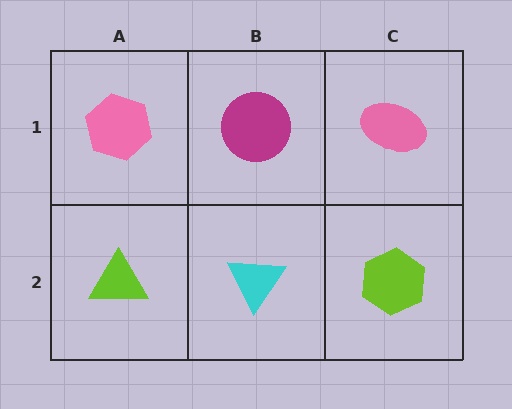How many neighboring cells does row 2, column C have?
2.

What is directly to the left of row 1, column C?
A magenta circle.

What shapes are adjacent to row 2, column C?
A pink ellipse (row 1, column C), a cyan triangle (row 2, column B).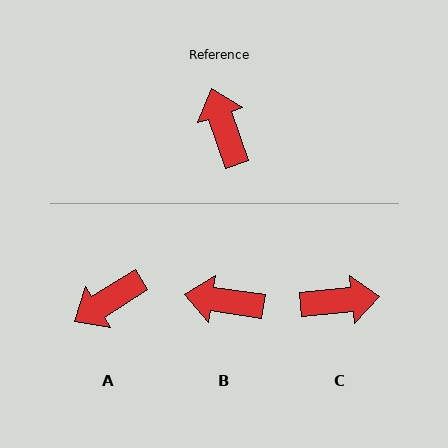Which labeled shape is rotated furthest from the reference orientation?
A, about 104 degrees away.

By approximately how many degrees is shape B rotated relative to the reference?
Approximately 63 degrees counter-clockwise.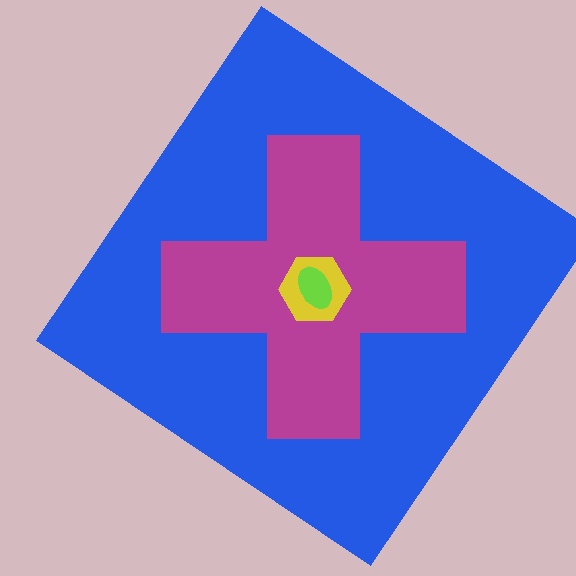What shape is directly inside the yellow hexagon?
The lime ellipse.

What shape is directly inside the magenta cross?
The yellow hexagon.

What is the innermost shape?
The lime ellipse.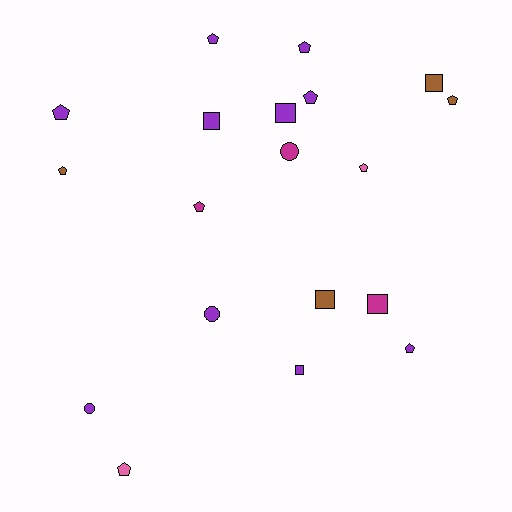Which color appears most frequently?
Purple, with 10 objects.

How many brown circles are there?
There are no brown circles.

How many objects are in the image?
There are 19 objects.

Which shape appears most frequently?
Pentagon, with 10 objects.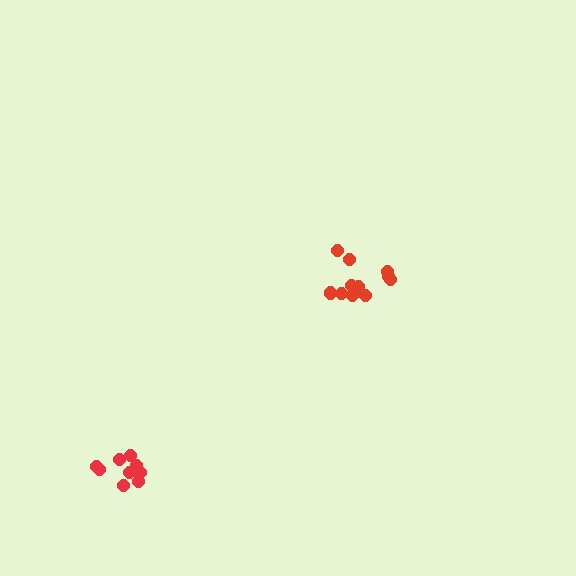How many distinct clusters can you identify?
There are 2 distinct clusters.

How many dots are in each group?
Group 1: 11 dots, Group 2: 10 dots (21 total).